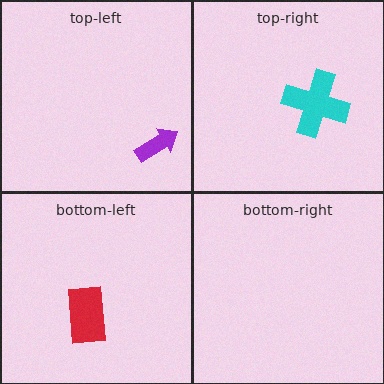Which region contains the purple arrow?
The top-left region.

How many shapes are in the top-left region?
1.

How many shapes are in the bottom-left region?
1.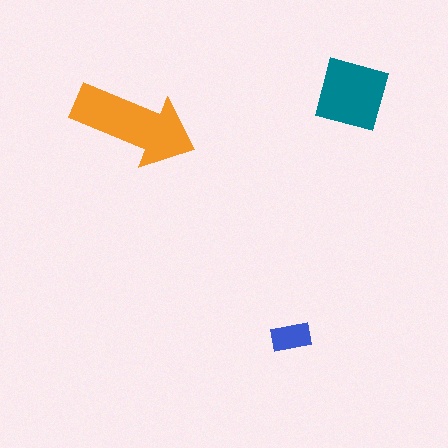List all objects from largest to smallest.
The orange arrow, the teal diamond, the blue rectangle.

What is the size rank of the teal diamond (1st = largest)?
2nd.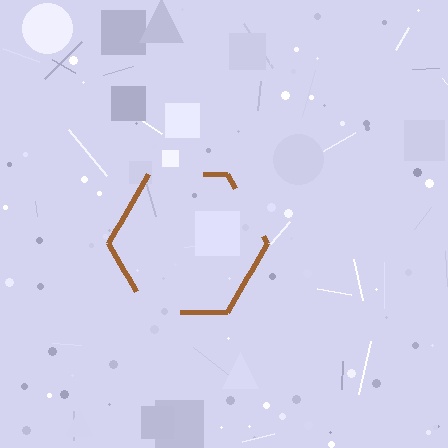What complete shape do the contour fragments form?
The contour fragments form a hexagon.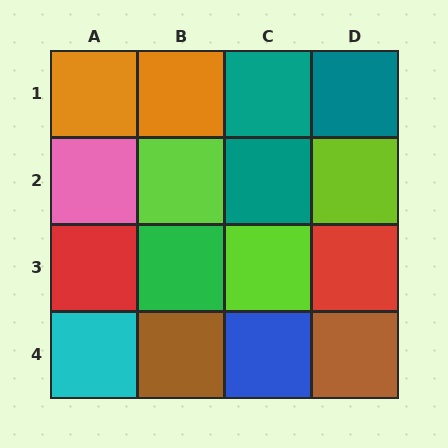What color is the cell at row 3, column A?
Red.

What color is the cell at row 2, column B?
Lime.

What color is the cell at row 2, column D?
Lime.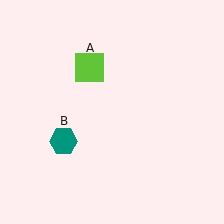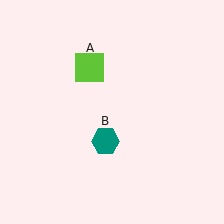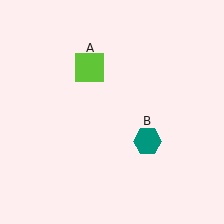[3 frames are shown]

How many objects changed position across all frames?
1 object changed position: teal hexagon (object B).